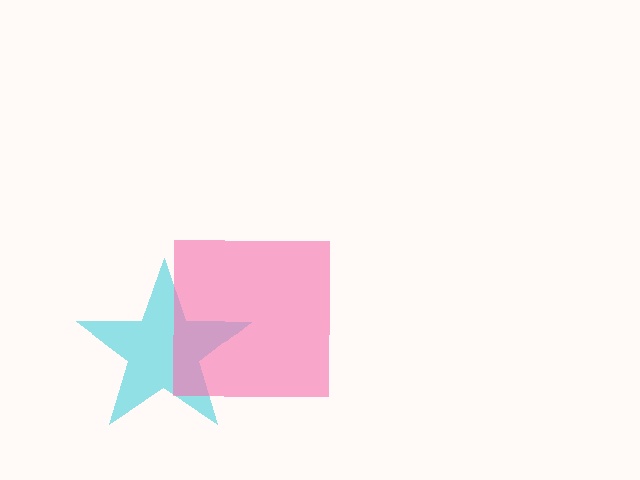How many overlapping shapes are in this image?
There are 2 overlapping shapes in the image.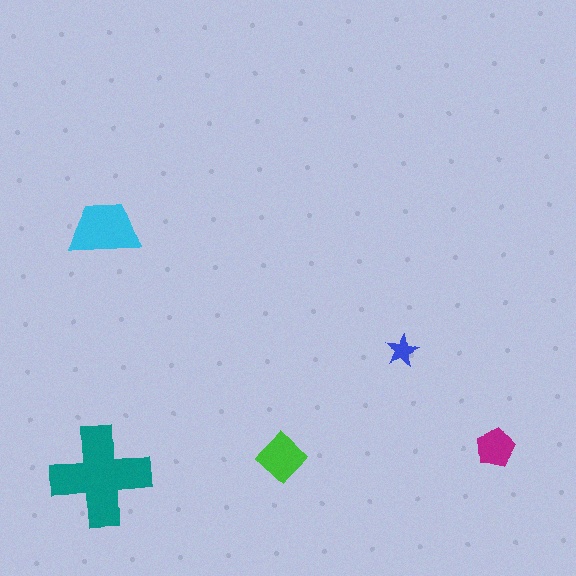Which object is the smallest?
The blue star.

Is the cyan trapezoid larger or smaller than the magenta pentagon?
Larger.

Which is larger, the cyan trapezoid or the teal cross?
The teal cross.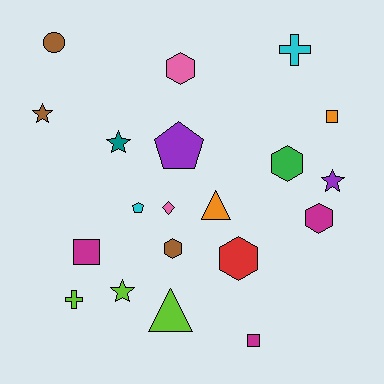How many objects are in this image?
There are 20 objects.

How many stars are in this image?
There are 4 stars.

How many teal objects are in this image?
There is 1 teal object.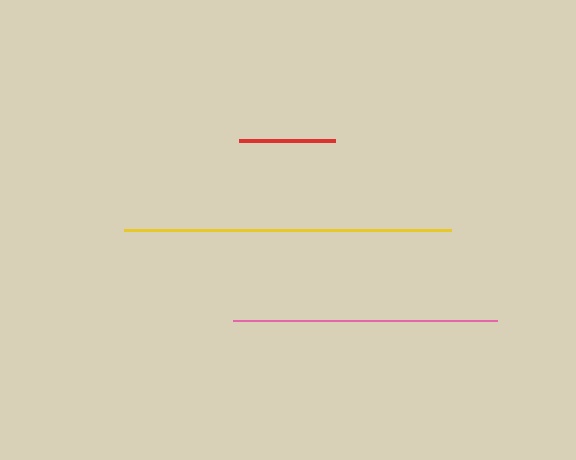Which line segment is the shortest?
The red line is the shortest at approximately 95 pixels.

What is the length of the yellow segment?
The yellow segment is approximately 327 pixels long.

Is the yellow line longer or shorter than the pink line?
The yellow line is longer than the pink line.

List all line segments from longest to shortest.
From longest to shortest: yellow, pink, red.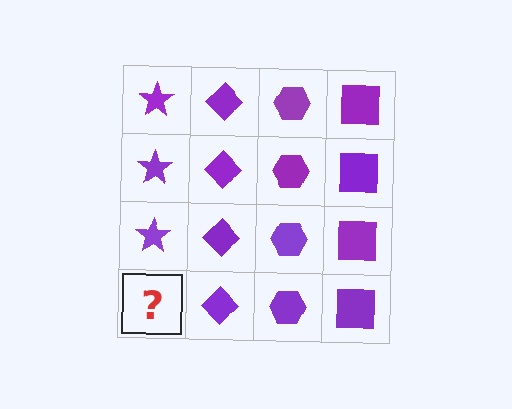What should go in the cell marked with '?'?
The missing cell should contain a purple star.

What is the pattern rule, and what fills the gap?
The rule is that each column has a consistent shape. The gap should be filled with a purple star.